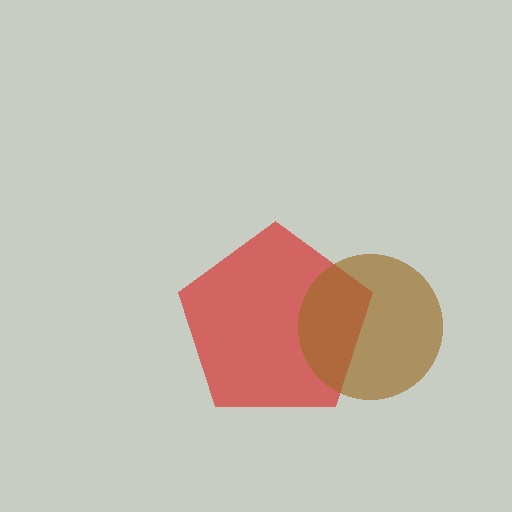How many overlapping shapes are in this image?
There are 2 overlapping shapes in the image.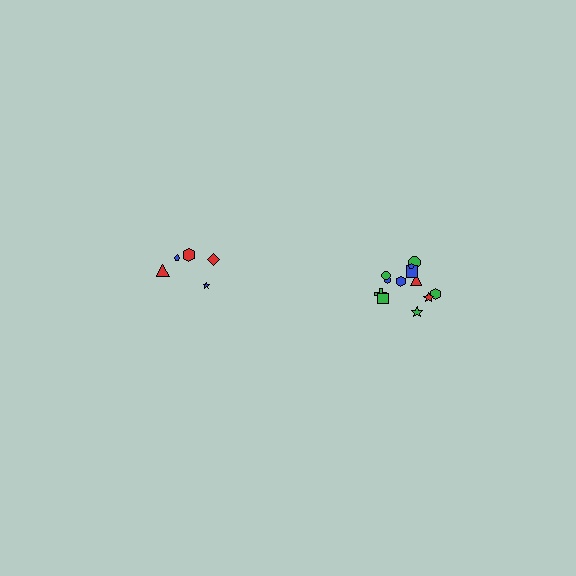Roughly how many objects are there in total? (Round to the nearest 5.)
Roughly 15 objects in total.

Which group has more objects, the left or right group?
The right group.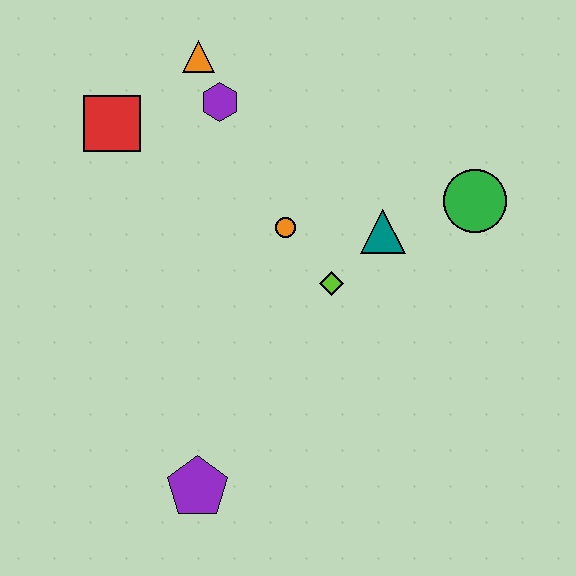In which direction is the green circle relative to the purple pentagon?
The green circle is above the purple pentagon.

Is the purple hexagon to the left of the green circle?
Yes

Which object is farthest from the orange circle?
The purple pentagon is farthest from the orange circle.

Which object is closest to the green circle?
The teal triangle is closest to the green circle.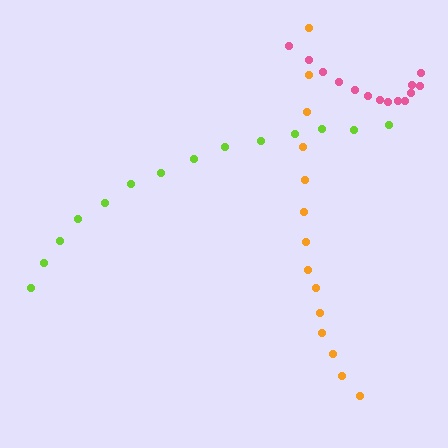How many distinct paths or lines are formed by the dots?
There are 3 distinct paths.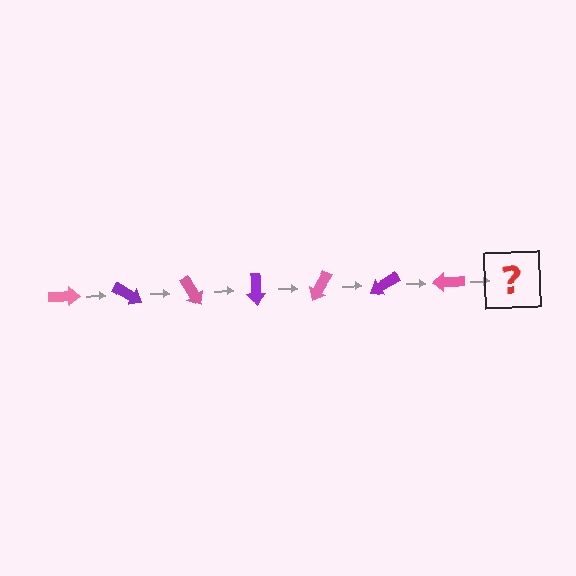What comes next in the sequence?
The next element should be a purple arrow, rotated 210 degrees from the start.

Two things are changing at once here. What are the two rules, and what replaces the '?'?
The two rules are that it rotates 30 degrees each step and the color cycles through pink and purple. The '?' should be a purple arrow, rotated 210 degrees from the start.